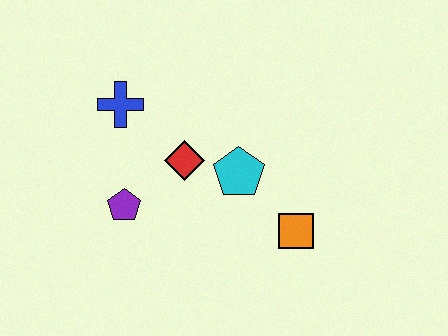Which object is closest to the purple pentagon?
The red diamond is closest to the purple pentagon.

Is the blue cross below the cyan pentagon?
No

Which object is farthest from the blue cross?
The orange square is farthest from the blue cross.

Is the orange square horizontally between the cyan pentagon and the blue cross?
No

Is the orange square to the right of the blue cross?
Yes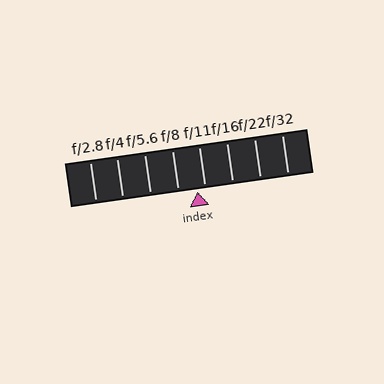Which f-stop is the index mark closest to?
The index mark is closest to f/11.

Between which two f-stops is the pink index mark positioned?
The index mark is between f/8 and f/11.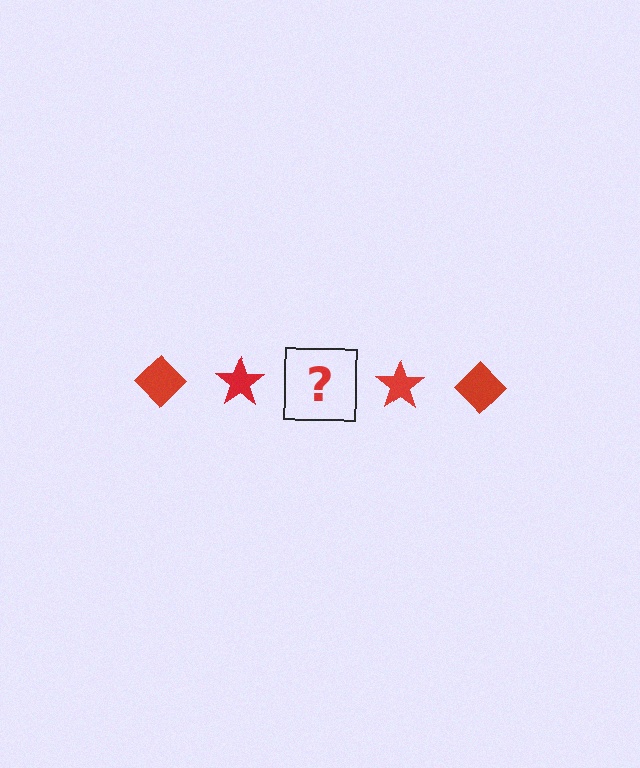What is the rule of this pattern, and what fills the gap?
The rule is that the pattern cycles through diamond, star shapes in red. The gap should be filled with a red diamond.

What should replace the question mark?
The question mark should be replaced with a red diamond.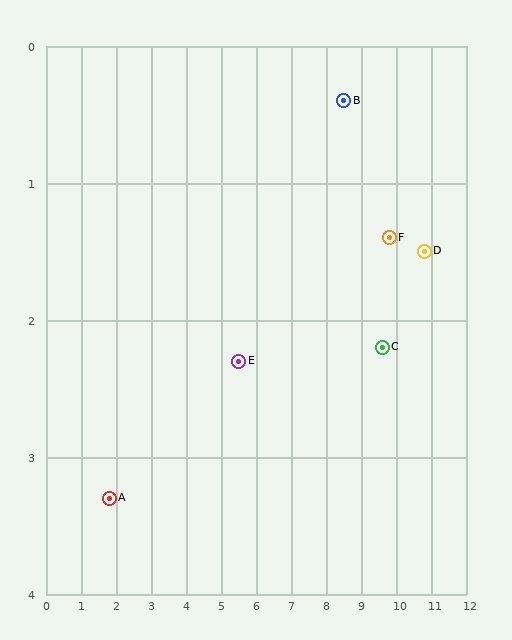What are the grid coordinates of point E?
Point E is at approximately (5.5, 2.3).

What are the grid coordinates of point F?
Point F is at approximately (9.8, 1.4).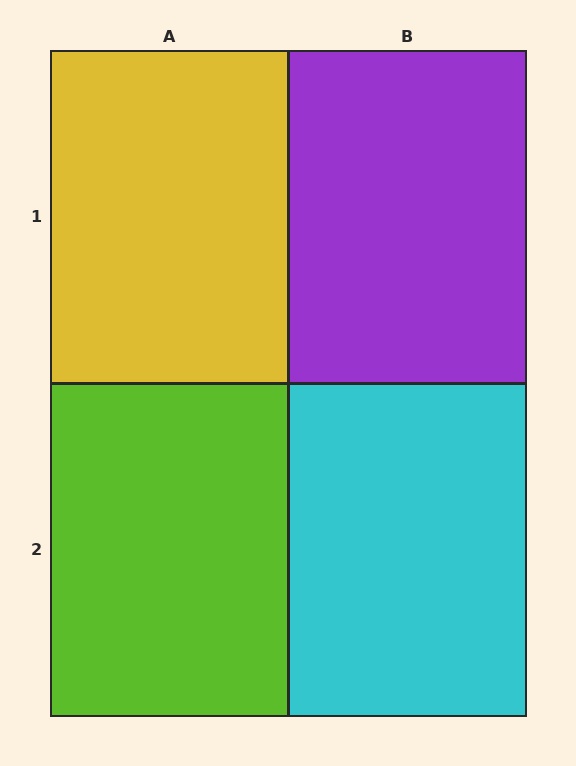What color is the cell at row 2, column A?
Lime.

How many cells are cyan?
1 cell is cyan.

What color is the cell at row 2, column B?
Cyan.